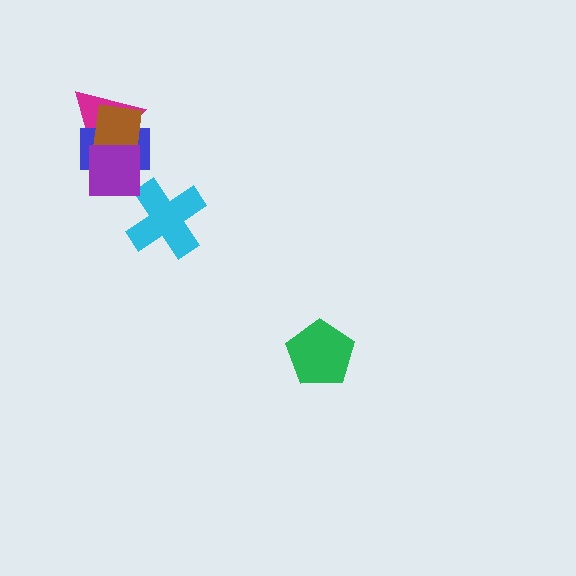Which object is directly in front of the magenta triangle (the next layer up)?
The blue rectangle is directly in front of the magenta triangle.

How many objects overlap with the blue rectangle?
3 objects overlap with the blue rectangle.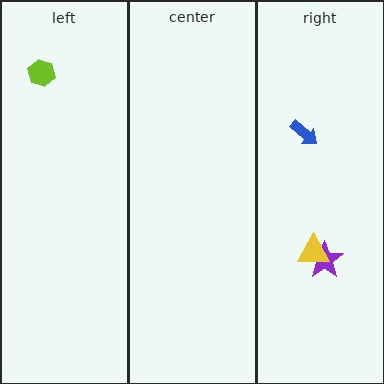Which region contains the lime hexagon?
The left region.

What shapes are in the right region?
The purple star, the yellow triangle, the blue arrow.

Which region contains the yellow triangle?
The right region.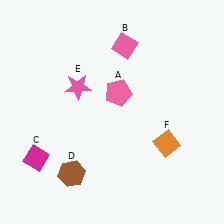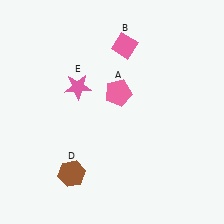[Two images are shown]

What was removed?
The orange diamond (F), the magenta diamond (C) were removed in Image 2.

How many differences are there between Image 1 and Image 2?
There are 2 differences between the two images.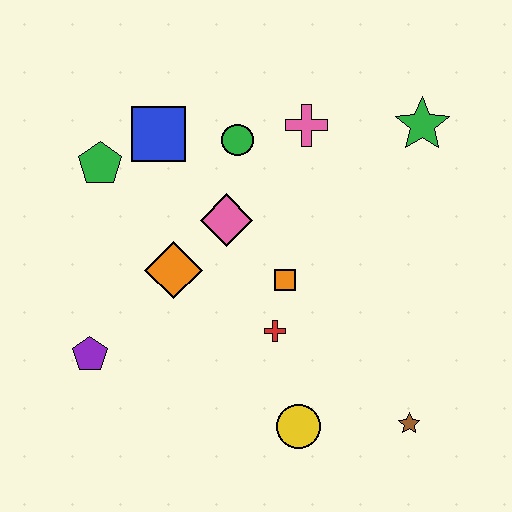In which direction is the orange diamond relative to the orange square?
The orange diamond is to the left of the orange square.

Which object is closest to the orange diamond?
The pink diamond is closest to the orange diamond.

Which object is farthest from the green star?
The purple pentagon is farthest from the green star.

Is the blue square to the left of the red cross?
Yes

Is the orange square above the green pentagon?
No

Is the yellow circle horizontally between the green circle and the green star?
Yes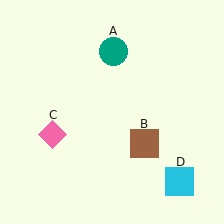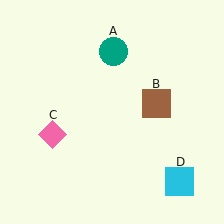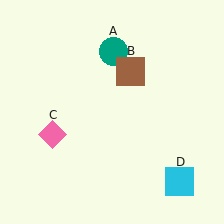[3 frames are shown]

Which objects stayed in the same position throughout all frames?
Teal circle (object A) and pink diamond (object C) and cyan square (object D) remained stationary.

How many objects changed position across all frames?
1 object changed position: brown square (object B).